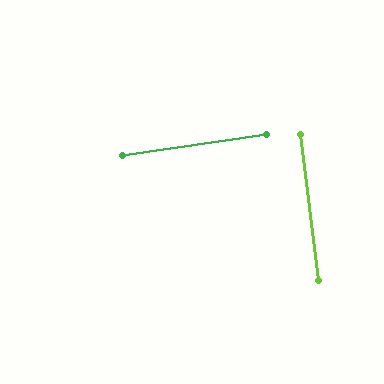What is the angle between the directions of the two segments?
Approximately 89 degrees.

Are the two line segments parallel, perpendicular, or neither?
Perpendicular — they meet at approximately 89°.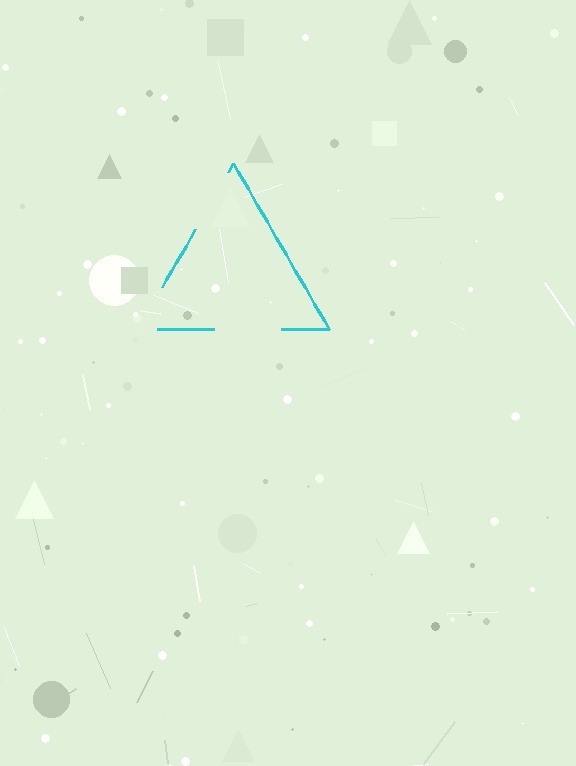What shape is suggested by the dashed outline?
The dashed outline suggests a triangle.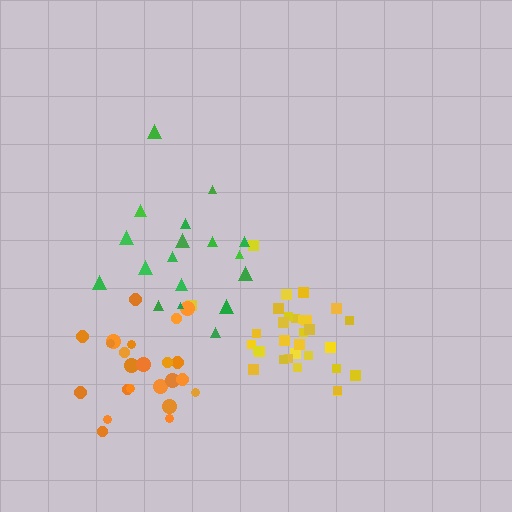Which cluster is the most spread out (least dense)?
Green.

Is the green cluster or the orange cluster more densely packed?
Orange.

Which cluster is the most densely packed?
Yellow.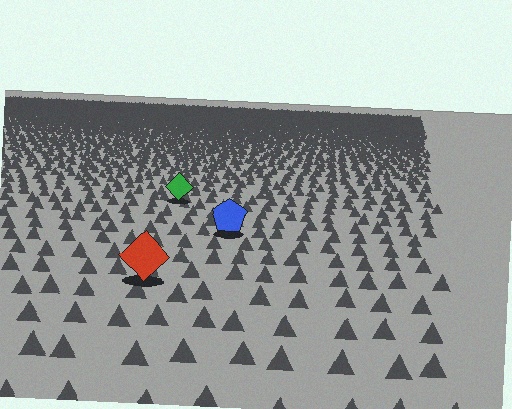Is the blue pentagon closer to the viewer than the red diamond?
No. The red diamond is closer — you can tell from the texture gradient: the ground texture is coarser near it.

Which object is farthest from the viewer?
The green diamond is farthest from the viewer. It appears smaller and the ground texture around it is denser.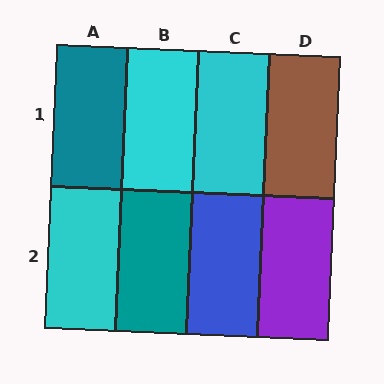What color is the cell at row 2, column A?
Cyan.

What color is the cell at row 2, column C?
Blue.